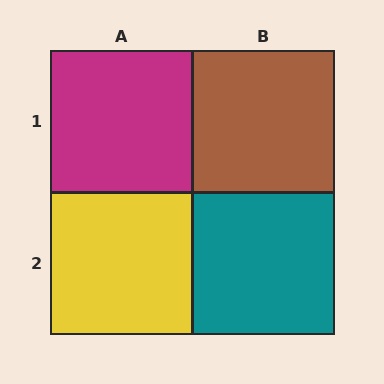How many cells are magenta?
1 cell is magenta.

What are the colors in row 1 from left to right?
Magenta, brown.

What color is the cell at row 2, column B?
Teal.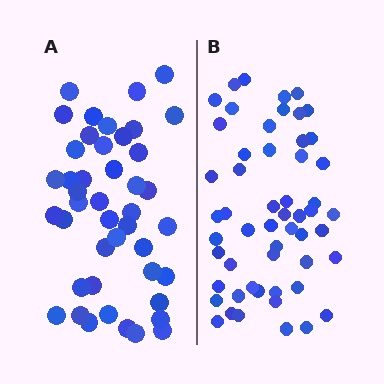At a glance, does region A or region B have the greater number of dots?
Region B (the right region) has more dots.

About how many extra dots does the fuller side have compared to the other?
Region B has roughly 10 or so more dots than region A.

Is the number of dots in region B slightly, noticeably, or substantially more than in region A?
Region B has only slightly more — the two regions are fairly close. The ratio is roughly 1.2 to 1.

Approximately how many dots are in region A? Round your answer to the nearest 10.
About 40 dots. (The exact count is 44, which rounds to 40.)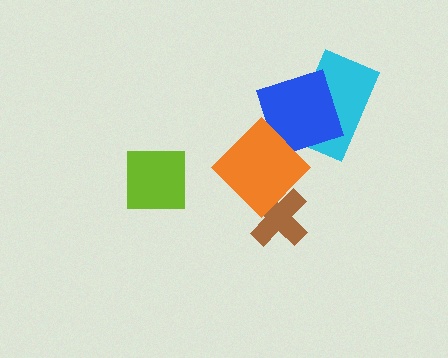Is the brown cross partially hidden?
Yes, it is partially covered by another shape.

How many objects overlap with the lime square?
0 objects overlap with the lime square.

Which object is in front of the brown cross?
The orange diamond is in front of the brown cross.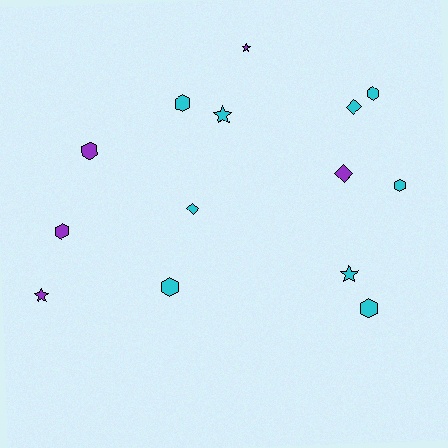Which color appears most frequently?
Cyan, with 9 objects.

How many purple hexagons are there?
There are 2 purple hexagons.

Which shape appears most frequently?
Hexagon, with 7 objects.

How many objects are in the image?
There are 14 objects.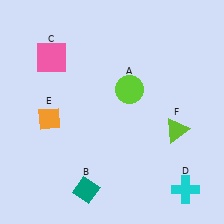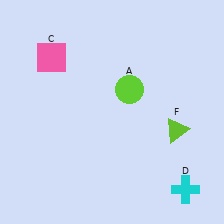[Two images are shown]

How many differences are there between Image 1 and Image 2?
There are 2 differences between the two images.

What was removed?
The orange diamond (E), the teal diamond (B) were removed in Image 2.